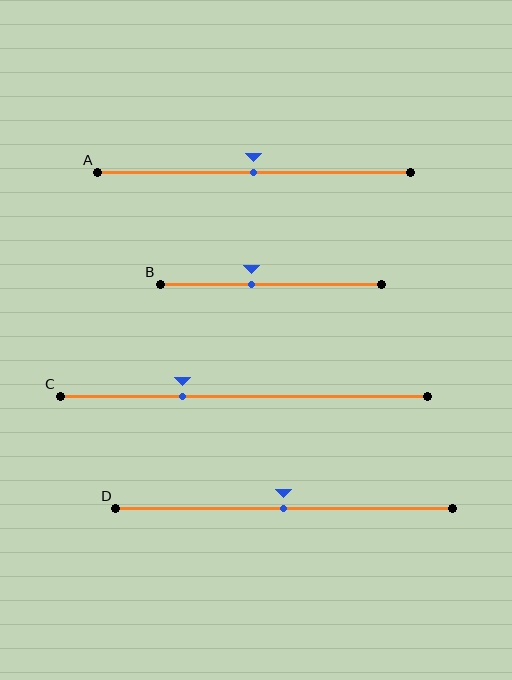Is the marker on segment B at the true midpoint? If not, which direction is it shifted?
No, the marker on segment B is shifted to the left by about 9% of the segment length.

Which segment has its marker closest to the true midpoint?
Segment A has its marker closest to the true midpoint.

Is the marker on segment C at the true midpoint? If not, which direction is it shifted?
No, the marker on segment C is shifted to the left by about 17% of the segment length.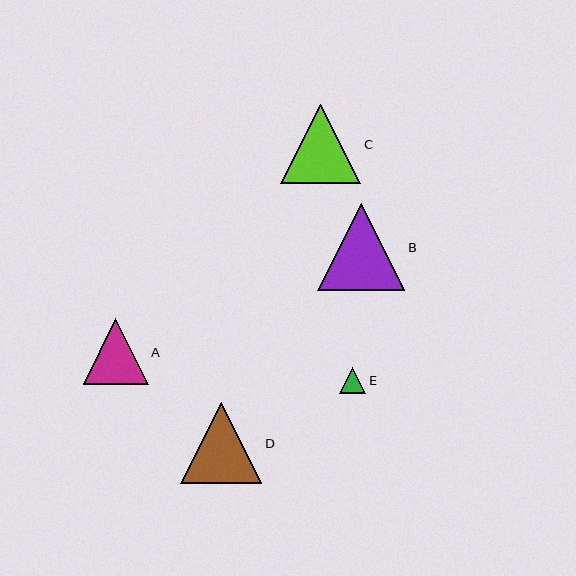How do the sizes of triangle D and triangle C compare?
Triangle D and triangle C are approximately the same size.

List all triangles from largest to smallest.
From largest to smallest: B, D, C, A, E.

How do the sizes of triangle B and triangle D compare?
Triangle B and triangle D are approximately the same size.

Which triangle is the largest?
Triangle B is the largest with a size of approximately 88 pixels.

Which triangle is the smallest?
Triangle E is the smallest with a size of approximately 26 pixels.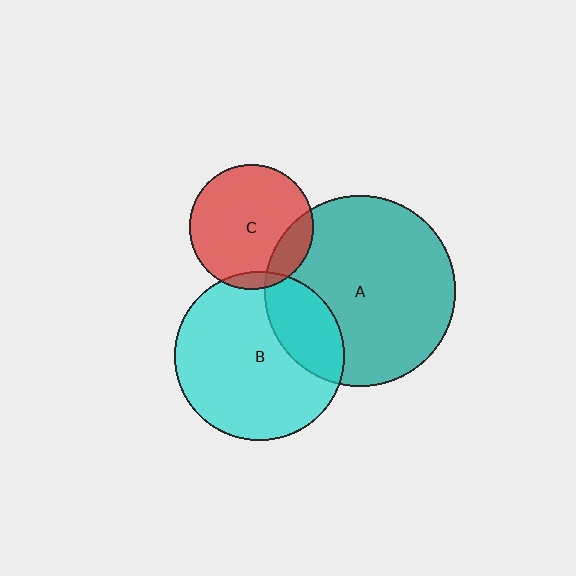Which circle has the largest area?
Circle A (teal).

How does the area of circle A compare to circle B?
Approximately 1.3 times.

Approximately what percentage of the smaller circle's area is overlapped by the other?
Approximately 5%.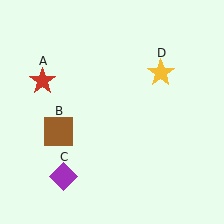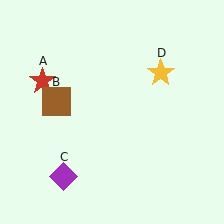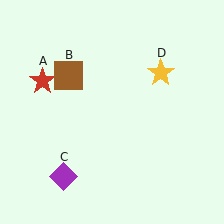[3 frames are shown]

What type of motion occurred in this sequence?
The brown square (object B) rotated clockwise around the center of the scene.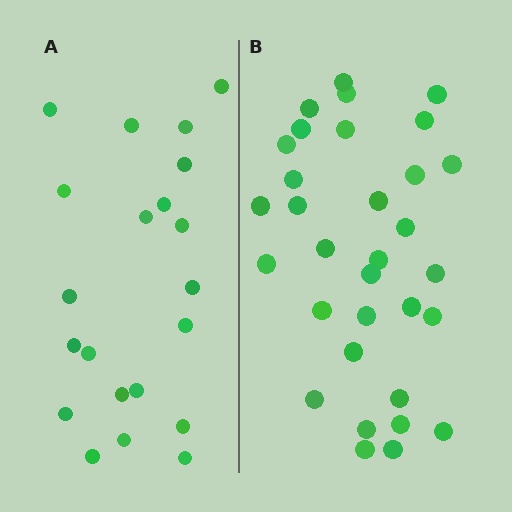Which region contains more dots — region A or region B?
Region B (the right region) has more dots.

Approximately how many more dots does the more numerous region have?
Region B has roughly 12 or so more dots than region A.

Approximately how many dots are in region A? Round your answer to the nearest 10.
About 20 dots. (The exact count is 21, which rounds to 20.)